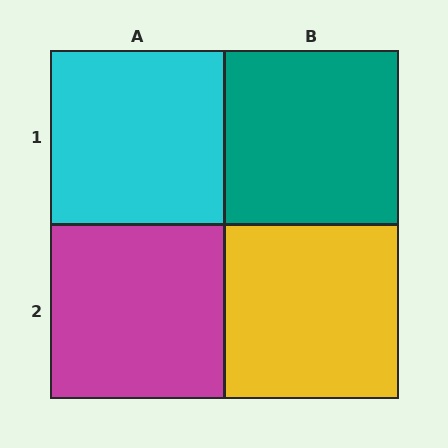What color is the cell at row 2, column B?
Yellow.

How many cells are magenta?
1 cell is magenta.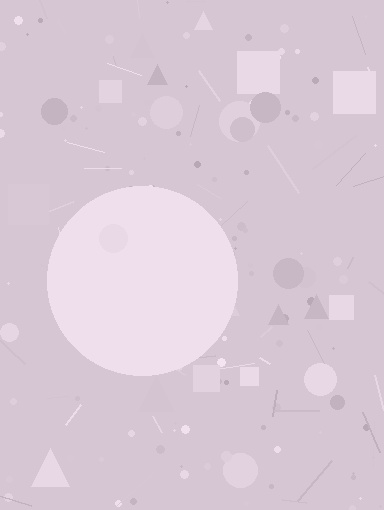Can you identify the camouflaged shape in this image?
The camouflaged shape is a circle.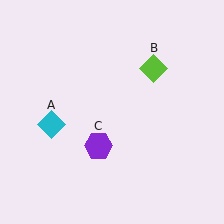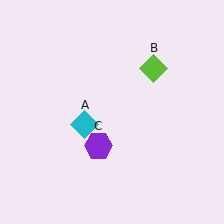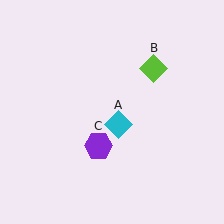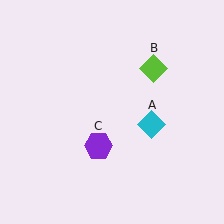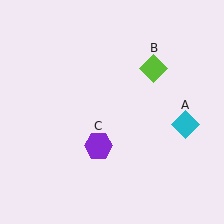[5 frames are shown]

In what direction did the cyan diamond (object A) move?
The cyan diamond (object A) moved right.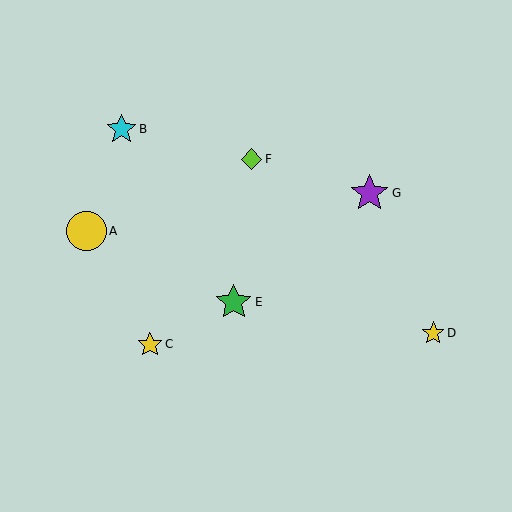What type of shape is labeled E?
Shape E is a green star.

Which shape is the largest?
The yellow circle (labeled A) is the largest.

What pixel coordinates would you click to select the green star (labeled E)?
Click at (234, 302) to select the green star E.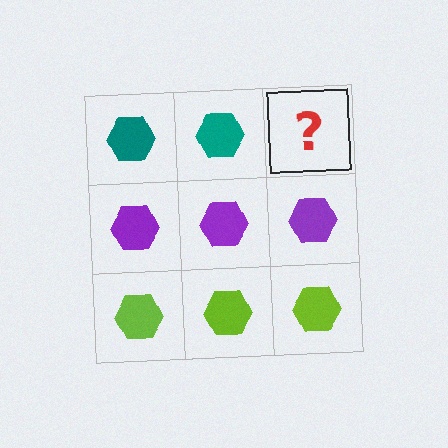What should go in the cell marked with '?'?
The missing cell should contain a teal hexagon.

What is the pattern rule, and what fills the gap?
The rule is that each row has a consistent color. The gap should be filled with a teal hexagon.